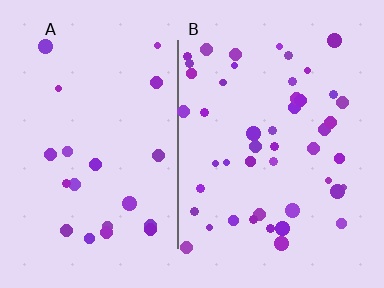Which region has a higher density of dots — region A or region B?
B (the right).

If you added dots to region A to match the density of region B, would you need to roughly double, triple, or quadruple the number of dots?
Approximately double.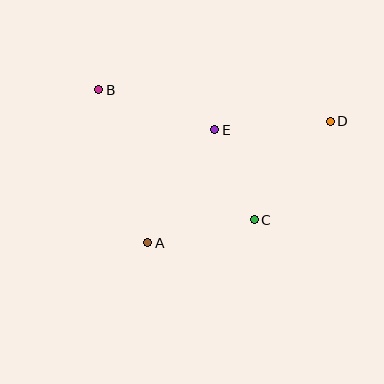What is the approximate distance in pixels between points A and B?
The distance between A and B is approximately 161 pixels.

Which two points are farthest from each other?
Points B and D are farthest from each other.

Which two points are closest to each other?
Points C and E are closest to each other.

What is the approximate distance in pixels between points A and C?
The distance between A and C is approximately 109 pixels.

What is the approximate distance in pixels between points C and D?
The distance between C and D is approximately 124 pixels.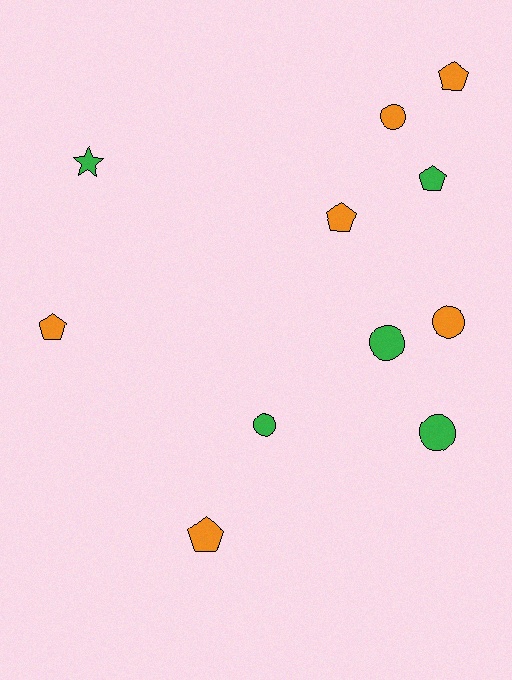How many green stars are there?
There is 1 green star.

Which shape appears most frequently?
Pentagon, with 5 objects.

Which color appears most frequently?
Orange, with 6 objects.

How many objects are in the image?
There are 11 objects.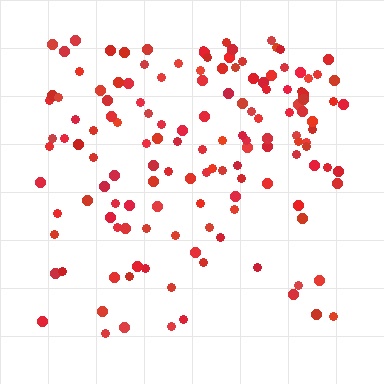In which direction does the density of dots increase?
From bottom to top, with the top side densest.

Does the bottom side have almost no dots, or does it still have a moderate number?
Still a moderate number, just noticeably fewer than the top.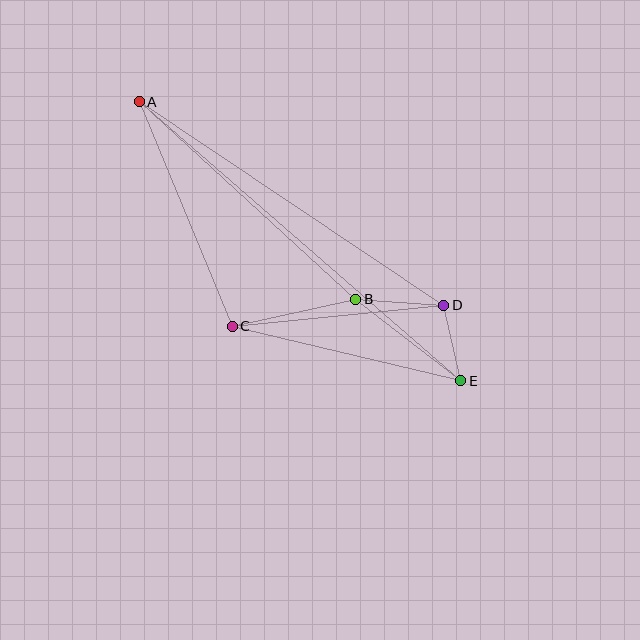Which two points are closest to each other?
Points D and E are closest to each other.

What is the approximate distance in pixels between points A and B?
The distance between A and B is approximately 293 pixels.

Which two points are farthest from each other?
Points A and E are farthest from each other.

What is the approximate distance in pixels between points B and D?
The distance between B and D is approximately 88 pixels.